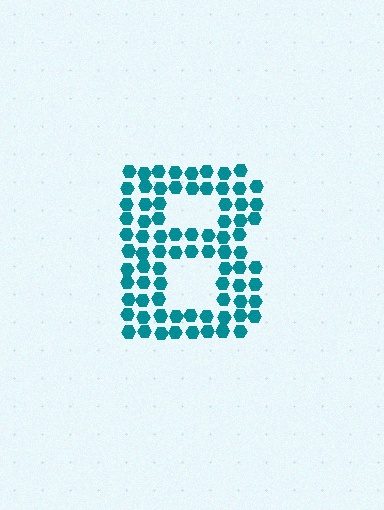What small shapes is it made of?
It is made of small hexagons.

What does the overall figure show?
The overall figure shows the letter B.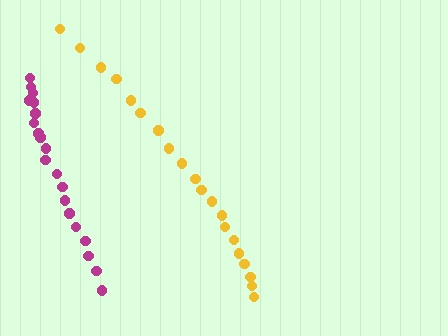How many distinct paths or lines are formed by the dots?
There are 2 distinct paths.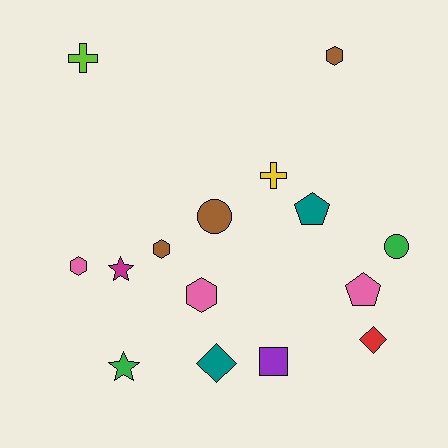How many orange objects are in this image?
There are no orange objects.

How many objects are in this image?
There are 15 objects.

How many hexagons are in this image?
There are 4 hexagons.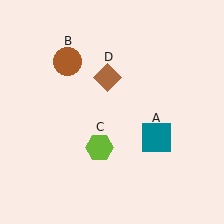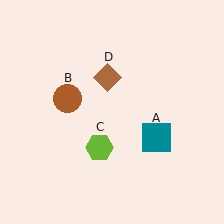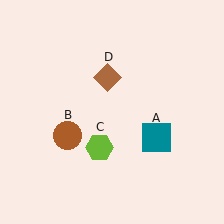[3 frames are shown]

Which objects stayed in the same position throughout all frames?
Teal square (object A) and lime hexagon (object C) and brown diamond (object D) remained stationary.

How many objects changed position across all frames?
1 object changed position: brown circle (object B).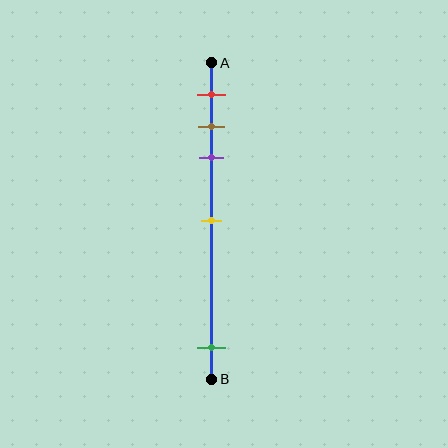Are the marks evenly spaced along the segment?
No, the marks are not evenly spaced.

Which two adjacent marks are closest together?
The brown and purple marks are the closest adjacent pair.